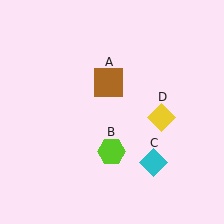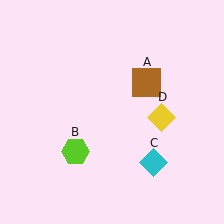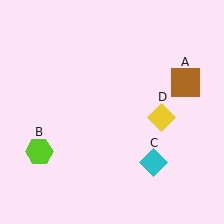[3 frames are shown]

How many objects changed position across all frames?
2 objects changed position: brown square (object A), lime hexagon (object B).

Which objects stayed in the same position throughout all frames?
Cyan diamond (object C) and yellow diamond (object D) remained stationary.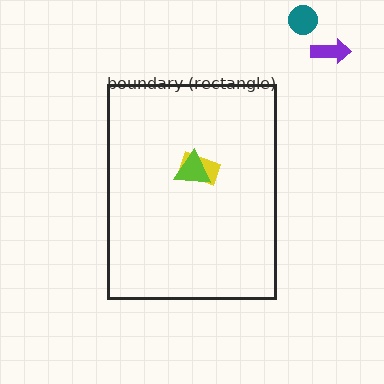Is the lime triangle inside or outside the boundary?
Inside.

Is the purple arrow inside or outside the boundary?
Outside.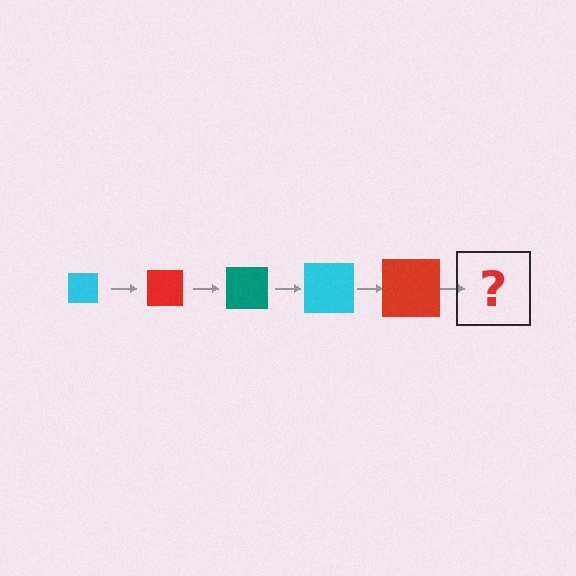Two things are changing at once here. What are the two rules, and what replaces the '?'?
The two rules are that the square grows larger each step and the color cycles through cyan, red, and teal. The '?' should be a teal square, larger than the previous one.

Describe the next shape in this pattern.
It should be a teal square, larger than the previous one.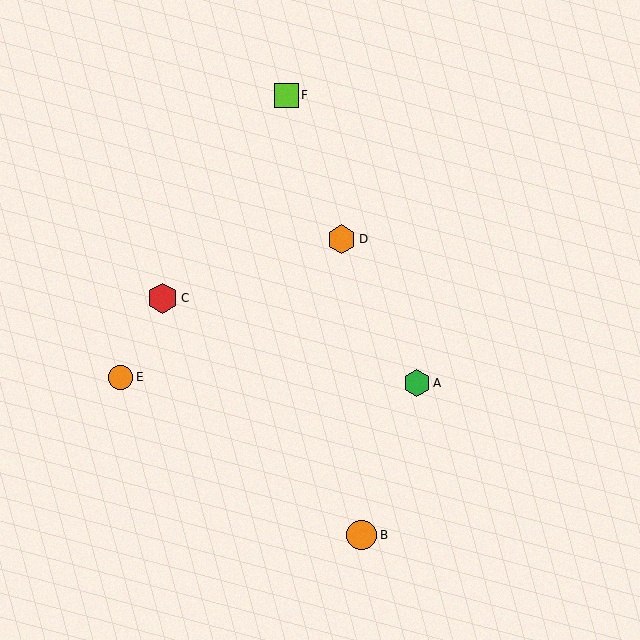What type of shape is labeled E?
Shape E is an orange circle.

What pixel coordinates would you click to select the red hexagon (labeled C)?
Click at (163, 298) to select the red hexagon C.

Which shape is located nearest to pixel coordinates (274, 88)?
The lime square (labeled F) at (286, 95) is nearest to that location.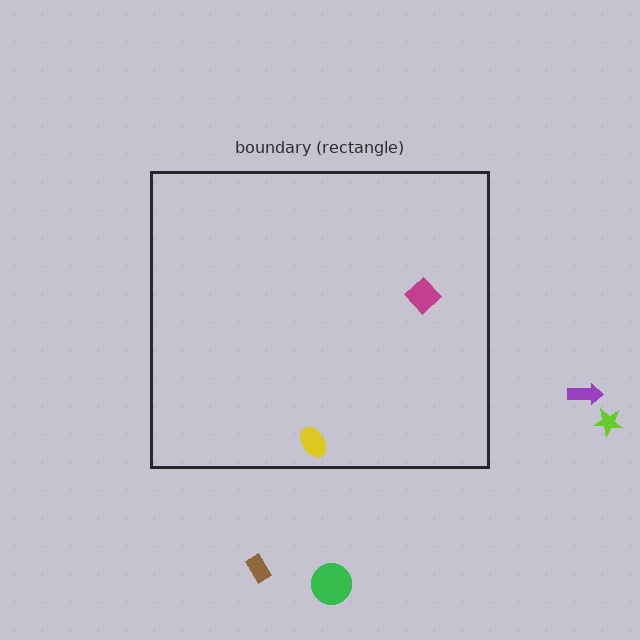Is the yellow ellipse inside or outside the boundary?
Inside.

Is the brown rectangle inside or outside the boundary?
Outside.